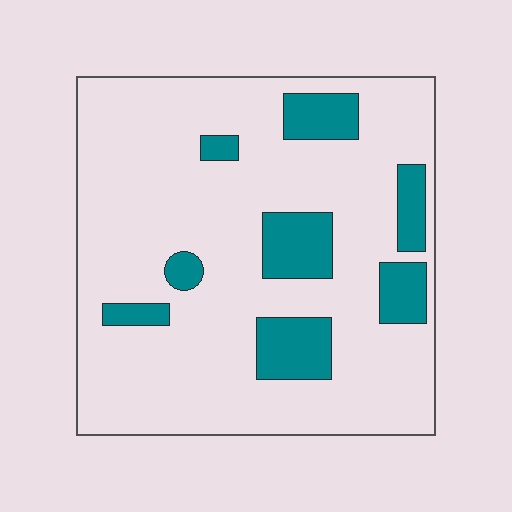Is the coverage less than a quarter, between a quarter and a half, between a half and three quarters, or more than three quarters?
Less than a quarter.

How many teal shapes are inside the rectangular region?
8.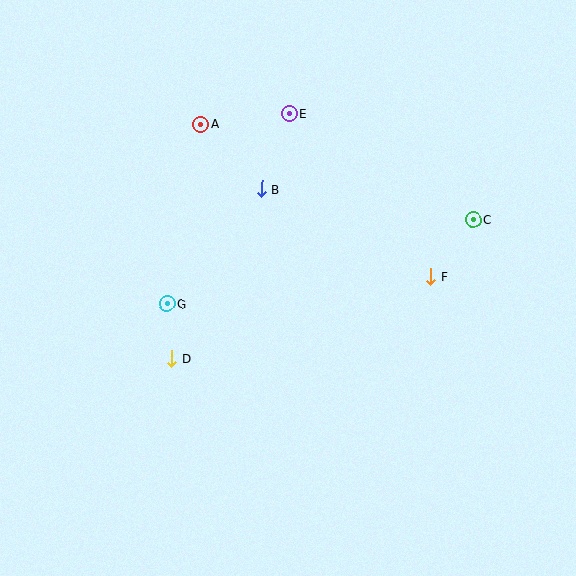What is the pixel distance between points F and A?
The distance between F and A is 277 pixels.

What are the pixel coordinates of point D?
Point D is at (172, 358).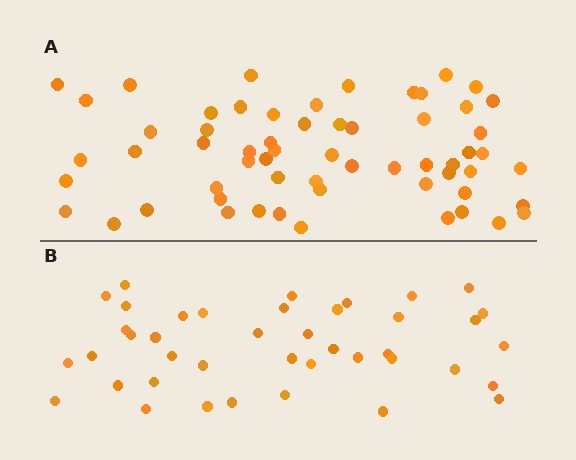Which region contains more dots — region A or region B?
Region A (the top region) has more dots.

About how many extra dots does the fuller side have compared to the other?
Region A has approximately 20 more dots than region B.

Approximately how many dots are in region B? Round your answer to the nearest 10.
About 40 dots. (The exact count is 41, which rounds to 40.)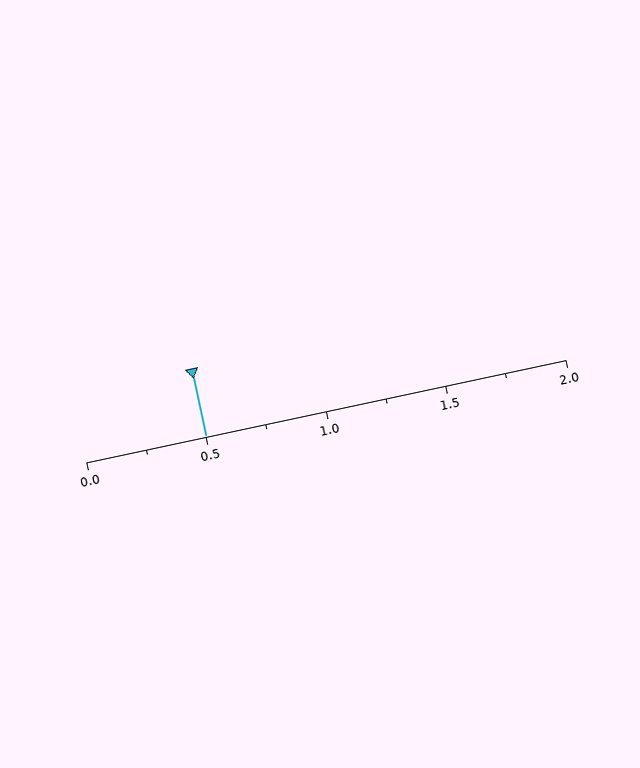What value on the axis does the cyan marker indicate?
The marker indicates approximately 0.5.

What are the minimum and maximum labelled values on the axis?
The axis runs from 0.0 to 2.0.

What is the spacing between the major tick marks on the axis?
The major ticks are spaced 0.5 apart.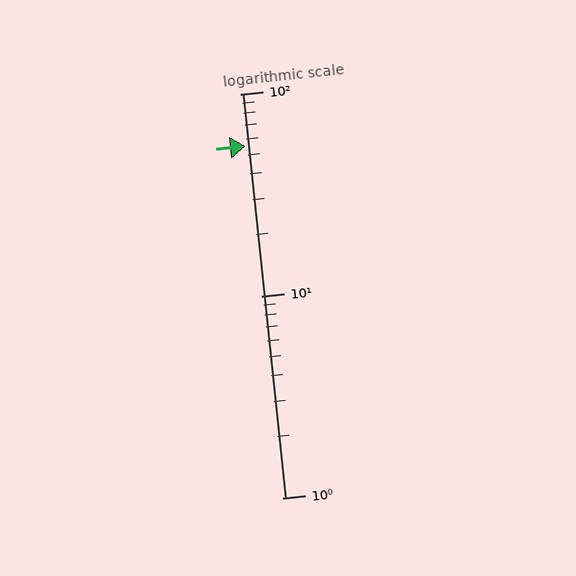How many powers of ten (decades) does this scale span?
The scale spans 2 decades, from 1 to 100.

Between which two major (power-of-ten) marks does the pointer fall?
The pointer is between 10 and 100.